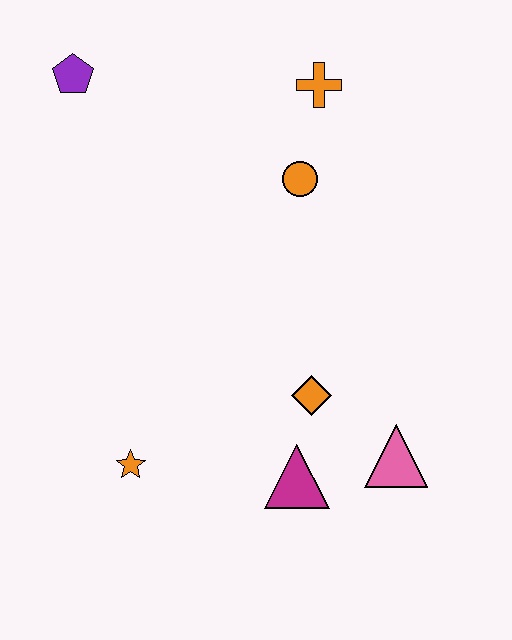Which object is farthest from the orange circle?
The orange star is farthest from the orange circle.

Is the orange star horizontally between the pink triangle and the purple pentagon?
Yes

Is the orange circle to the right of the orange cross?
No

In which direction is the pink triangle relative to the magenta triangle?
The pink triangle is to the right of the magenta triangle.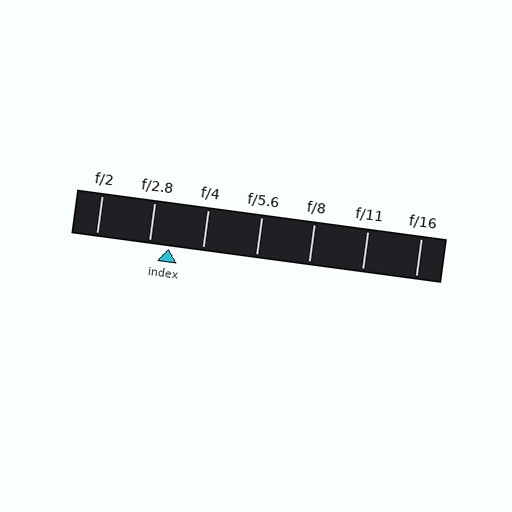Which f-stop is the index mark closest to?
The index mark is closest to f/2.8.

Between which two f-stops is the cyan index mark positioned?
The index mark is between f/2.8 and f/4.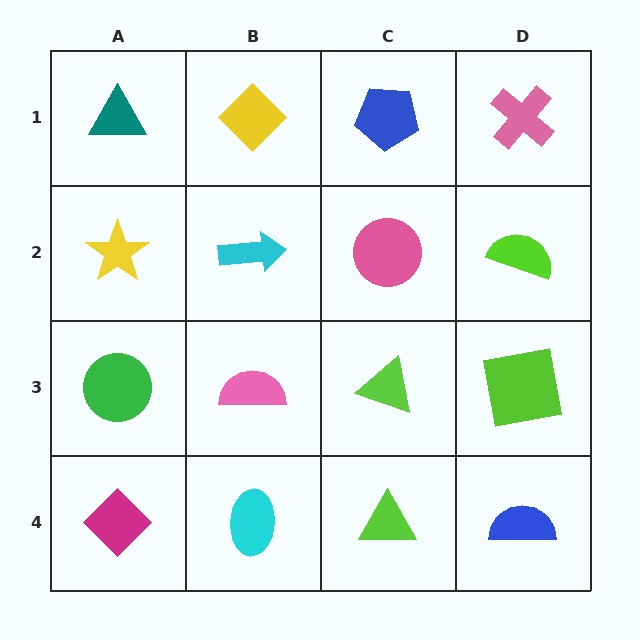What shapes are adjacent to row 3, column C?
A pink circle (row 2, column C), a lime triangle (row 4, column C), a pink semicircle (row 3, column B), a lime square (row 3, column D).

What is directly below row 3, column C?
A lime triangle.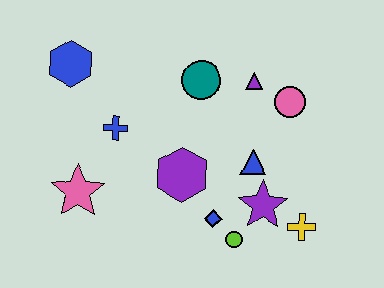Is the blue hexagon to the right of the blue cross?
No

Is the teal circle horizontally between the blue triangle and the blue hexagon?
Yes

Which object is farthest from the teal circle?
The yellow cross is farthest from the teal circle.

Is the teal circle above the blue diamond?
Yes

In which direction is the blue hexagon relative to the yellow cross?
The blue hexagon is to the left of the yellow cross.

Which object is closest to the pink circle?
The purple triangle is closest to the pink circle.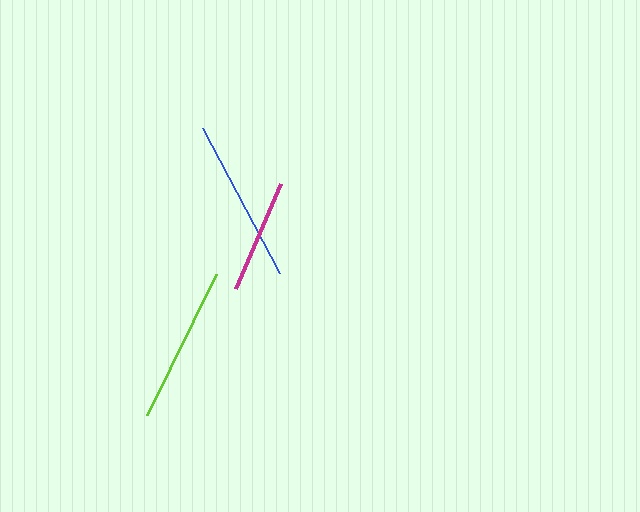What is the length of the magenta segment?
The magenta segment is approximately 115 pixels long.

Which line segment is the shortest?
The magenta line is the shortest at approximately 115 pixels.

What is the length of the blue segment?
The blue segment is approximately 164 pixels long.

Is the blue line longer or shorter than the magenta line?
The blue line is longer than the magenta line.